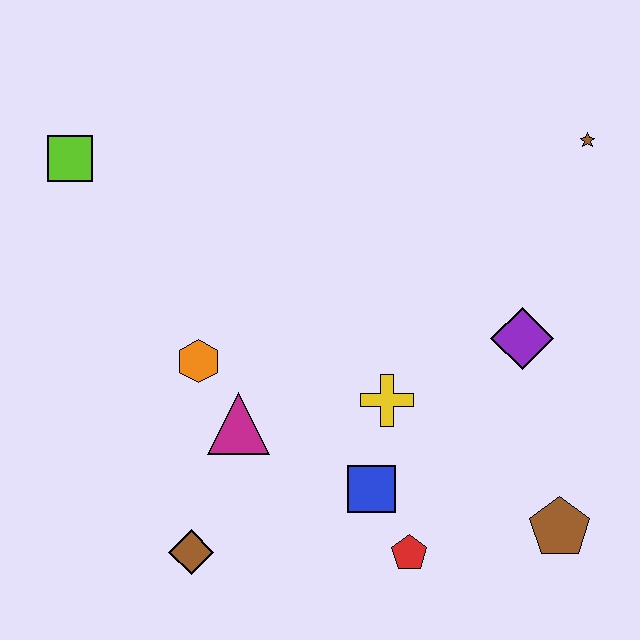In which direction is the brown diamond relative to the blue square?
The brown diamond is to the left of the blue square.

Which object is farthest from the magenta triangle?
The brown star is farthest from the magenta triangle.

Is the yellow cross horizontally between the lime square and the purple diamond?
Yes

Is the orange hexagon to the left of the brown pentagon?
Yes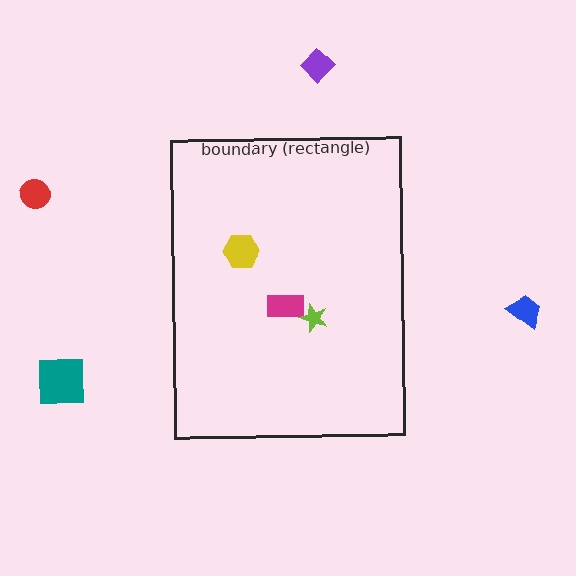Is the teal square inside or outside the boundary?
Outside.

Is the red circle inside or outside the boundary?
Outside.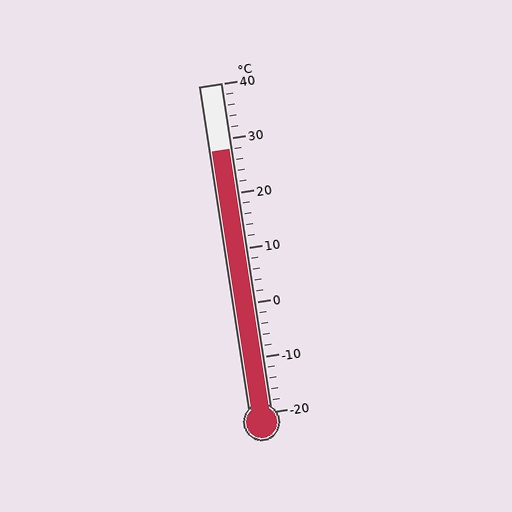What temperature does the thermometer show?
The thermometer shows approximately 28°C.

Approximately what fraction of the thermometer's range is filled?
The thermometer is filled to approximately 80% of its range.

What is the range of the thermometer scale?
The thermometer scale ranges from -20°C to 40°C.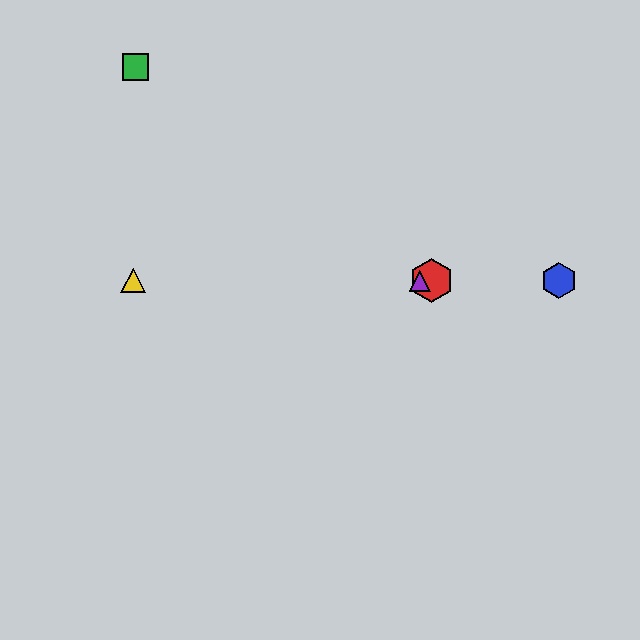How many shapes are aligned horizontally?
4 shapes (the red hexagon, the blue hexagon, the yellow triangle, the purple triangle) are aligned horizontally.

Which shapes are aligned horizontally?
The red hexagon, the blue hexagon, the yellow triangle, the purple triangle are aligned horizontally.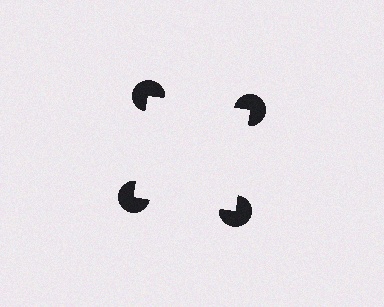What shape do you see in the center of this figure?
An illusory square — its edges are inferred from the aligned wedge cuts in the pac-man discs, not physically drawn.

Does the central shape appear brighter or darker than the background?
It typically appears slightly brighter than the background, even though no actual brightness change is drawn.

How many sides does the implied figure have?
4 sides.